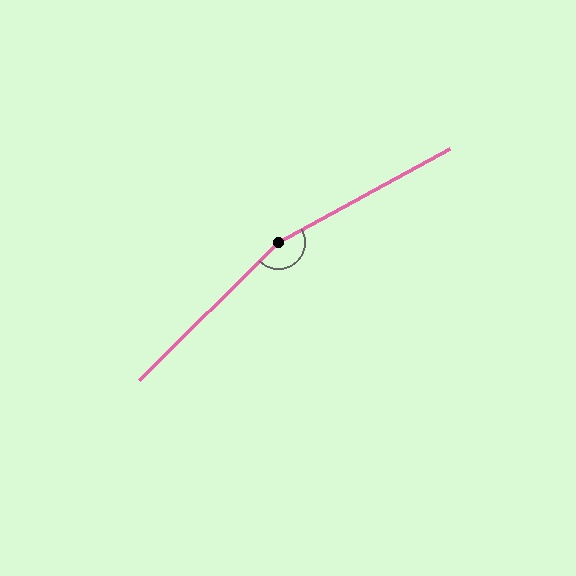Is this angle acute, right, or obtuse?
It is obtuse.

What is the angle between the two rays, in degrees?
Approximately 164 degrees.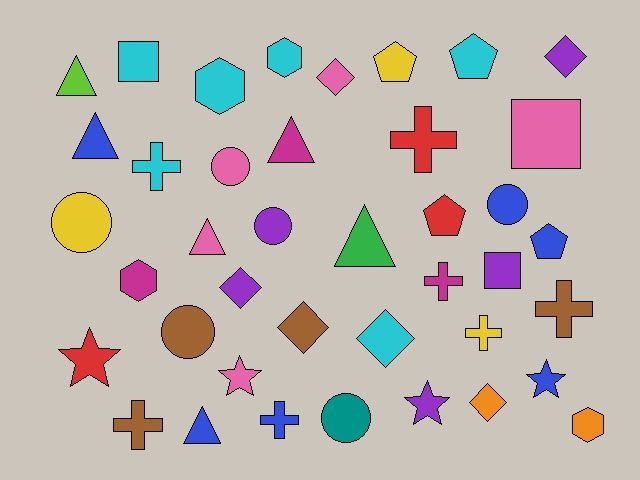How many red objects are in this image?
There are 3 red objects.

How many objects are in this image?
There are 40 objects.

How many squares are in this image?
There are 3 squares.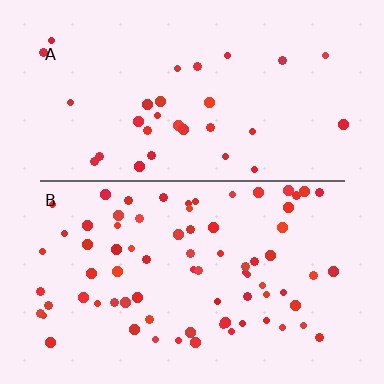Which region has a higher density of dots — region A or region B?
B (the bottom).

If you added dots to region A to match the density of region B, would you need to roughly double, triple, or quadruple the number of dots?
Approximately double.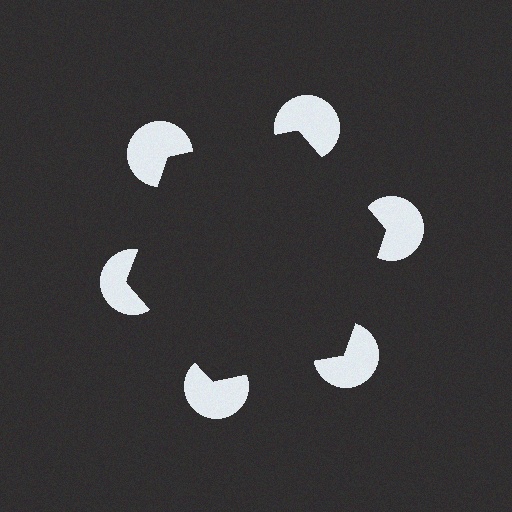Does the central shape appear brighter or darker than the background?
It typically appears slightly darker than the background, even though no actual brightness change is drawn.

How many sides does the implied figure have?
6 sides.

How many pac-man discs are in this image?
There are 6 — one at each vertex of the illusory hexagon.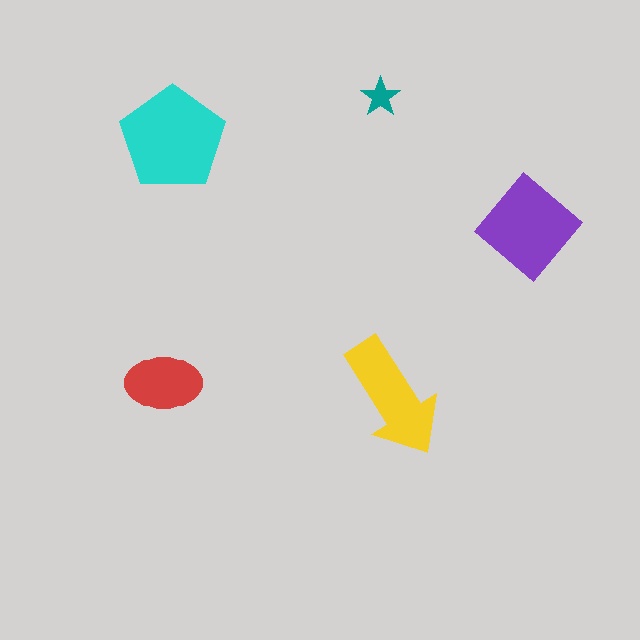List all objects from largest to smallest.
The cyan pentagon, the purple diamond, the yellow arrow, the red ellipse, the teal star.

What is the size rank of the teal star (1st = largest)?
5th.